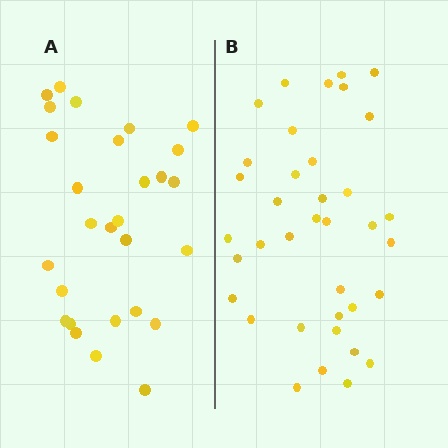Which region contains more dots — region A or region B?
Region B (the right region) has more dots.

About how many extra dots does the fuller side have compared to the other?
Region B has roughly 8 or so more dots than region A.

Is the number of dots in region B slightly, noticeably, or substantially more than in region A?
Region B has noticeably more, but not dramatically so. The ratio is roughly 1.3 to 1.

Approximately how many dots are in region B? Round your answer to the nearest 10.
About 40 dots. (The exact count is 37, which rounds to 40.)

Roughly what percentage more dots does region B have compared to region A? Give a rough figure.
About 30% more.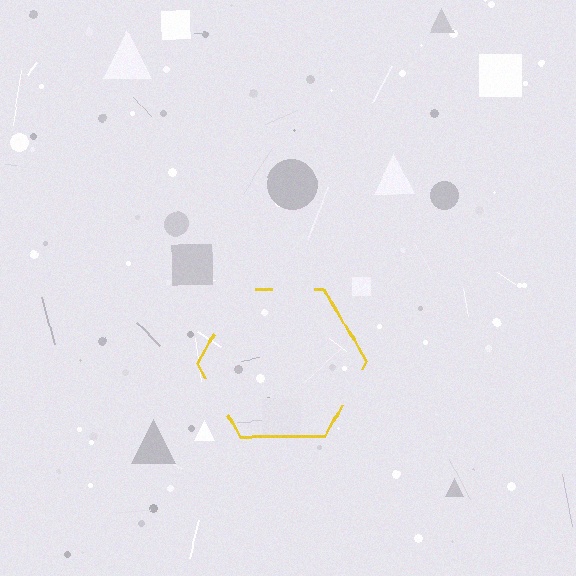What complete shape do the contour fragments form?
The contour fragments form a hexagon.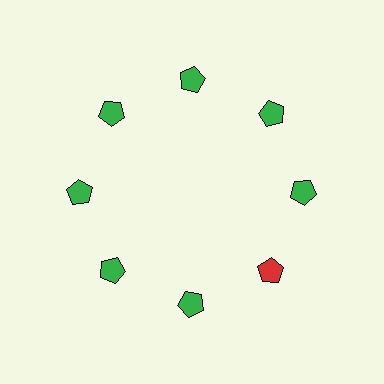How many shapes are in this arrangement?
There are 8 shapes arranged in a ring pattern.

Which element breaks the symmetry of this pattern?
The red pentagon at roughly the 4 o'clock position breaks the symmetry. All other shapes are green pentagons.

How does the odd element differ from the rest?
It has a different color: red instead of green.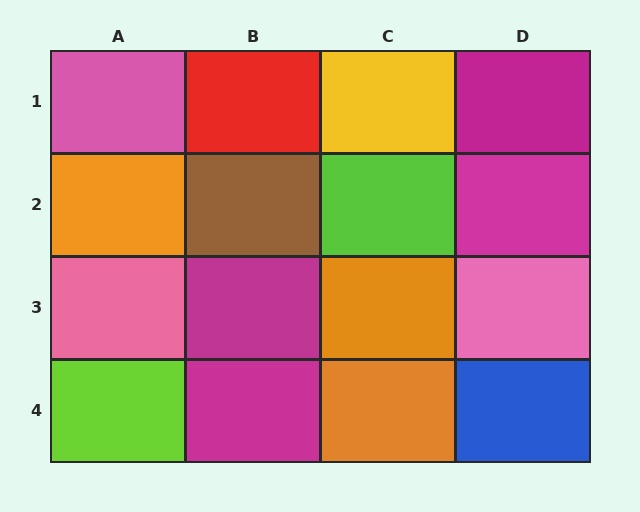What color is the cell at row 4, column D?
Blue.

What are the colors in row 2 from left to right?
Orange, brown, lime, magenta.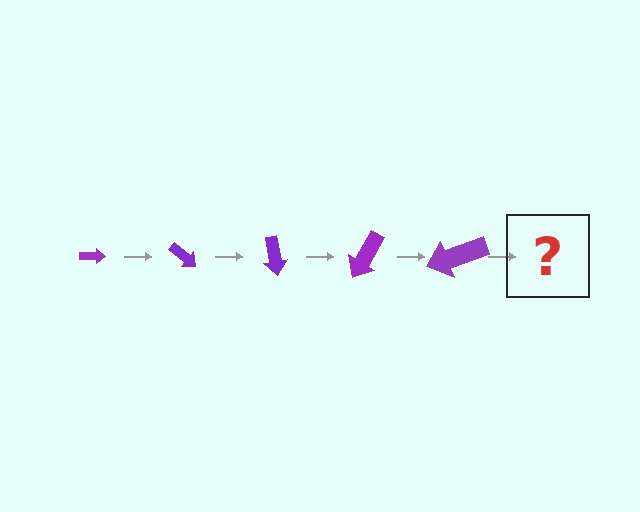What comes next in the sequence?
The next element should be an arrow, larger than the previous one and rotated 200 degrees from the start.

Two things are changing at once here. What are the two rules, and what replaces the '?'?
The two rules are that the arrow grows larger each step and it rotates 40 degrees each step. The '?' should be an arrow, larger than the previous one and rotated 200 degrees from the start.